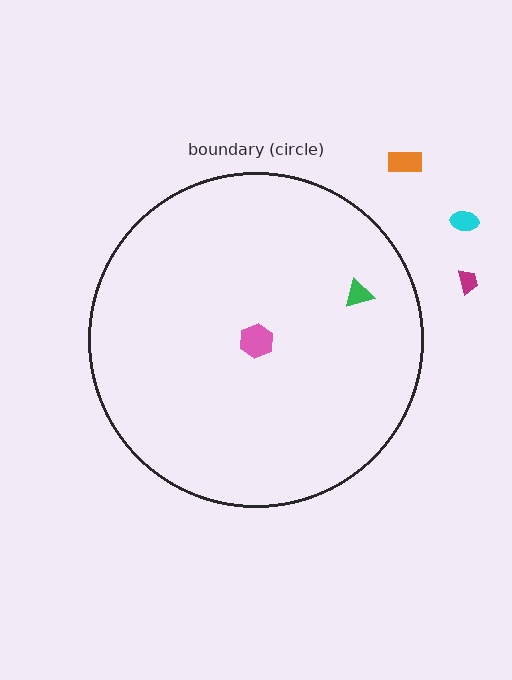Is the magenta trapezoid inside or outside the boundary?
Outside.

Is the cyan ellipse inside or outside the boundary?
Outside.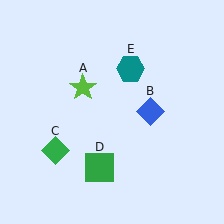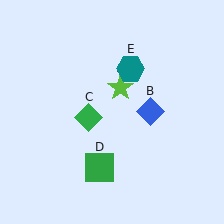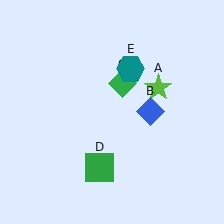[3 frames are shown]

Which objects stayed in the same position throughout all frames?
Blue diamond (object B) and green square (object D) and teal hexagon (object E) remained stationary.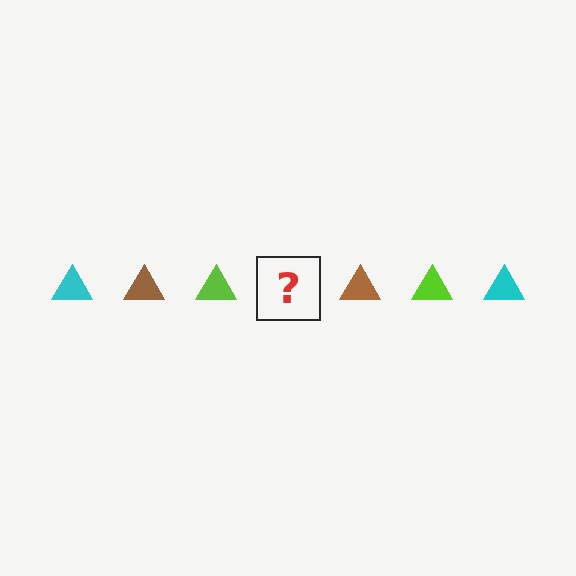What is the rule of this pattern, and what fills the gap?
The rule is that the pattern cycles through cyan, brown, lime triangles. The gap should be filled with a cyan triangle.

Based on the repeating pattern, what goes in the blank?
The blank should be a cyan triangle.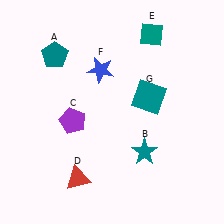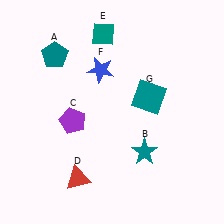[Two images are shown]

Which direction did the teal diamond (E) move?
The teal diamond (E) moved left.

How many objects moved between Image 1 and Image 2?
1 object moved between the two images.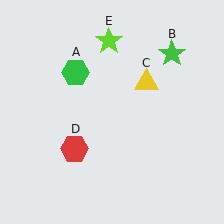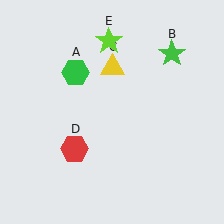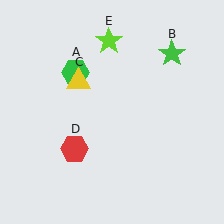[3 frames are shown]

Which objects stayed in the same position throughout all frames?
Green hexagon (object A) and green star (object B) and red hexagon (object D) and lime star (object E) remained stationary.